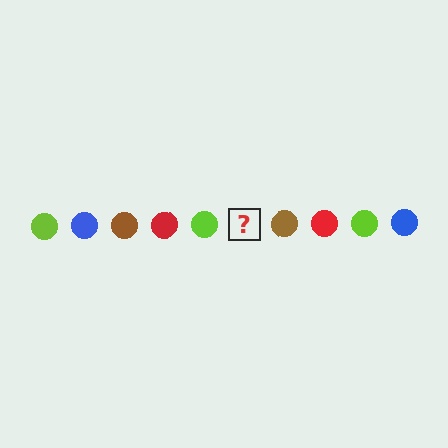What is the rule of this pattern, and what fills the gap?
The rule is that the pattern cycles through lime, blue, brown, red circles. The gap should be filled with a blue circle.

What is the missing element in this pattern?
The missing element is a blue circle.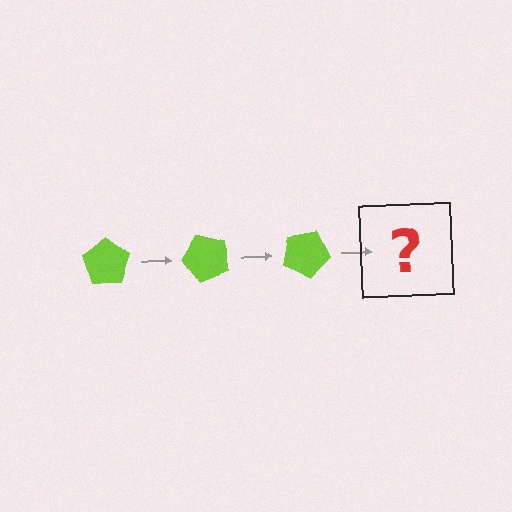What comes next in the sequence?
The next element should be a lime pentagon rotated 150 degrees.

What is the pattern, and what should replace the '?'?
The pattern is that the pentagon rotates 50 degrees each step. The '?' should be a lime pentagon rotated 150 degrees.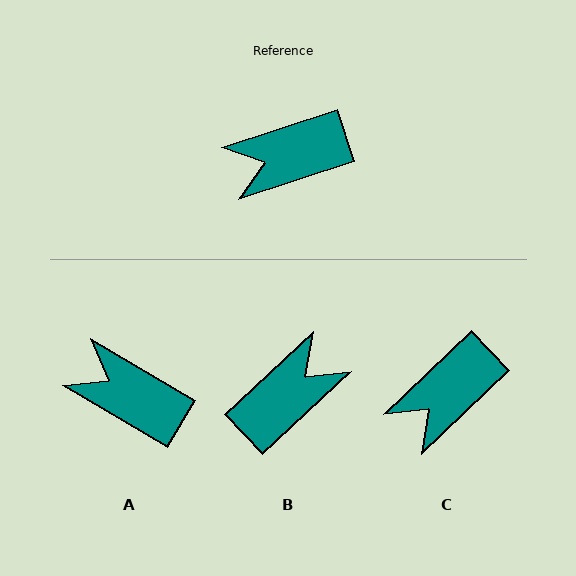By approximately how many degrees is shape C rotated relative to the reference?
Approximately 26 degrees counter-clockwise.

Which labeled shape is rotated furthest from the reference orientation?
B, about 155 degrees away.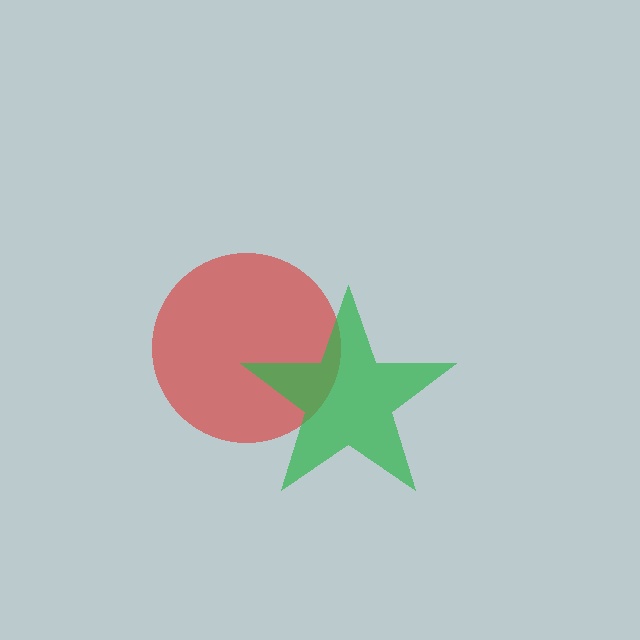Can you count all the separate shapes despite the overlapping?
Yes, there are 2 separate shapes.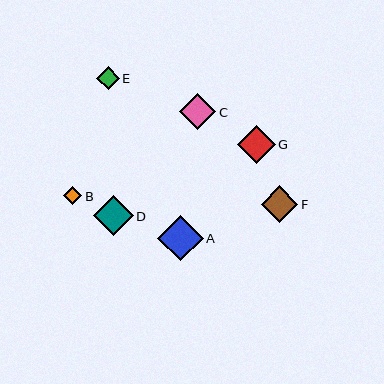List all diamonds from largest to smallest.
From largest to smallest: A, D, G, F, C, E, B.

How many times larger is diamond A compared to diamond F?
Diamond A is approximately 1.2 times the size of diamond F.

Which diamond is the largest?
Diamond A is the largest with a size of approximately 45 pixels.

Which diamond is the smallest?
Diamond B is the smallest with a size of approximately 18 pixels.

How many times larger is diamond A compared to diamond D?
Diamond A is approximately 1.1 times the size of diamond D.